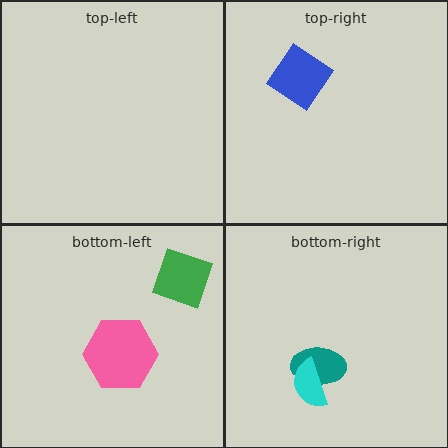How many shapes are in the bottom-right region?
2.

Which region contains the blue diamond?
The top-right region.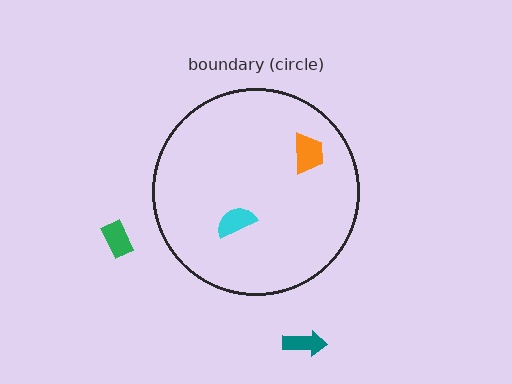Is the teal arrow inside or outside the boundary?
Outside.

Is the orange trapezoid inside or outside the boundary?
Inside.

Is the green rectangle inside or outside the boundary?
Outside.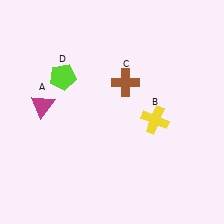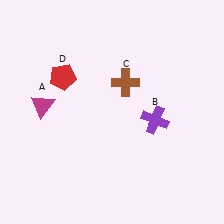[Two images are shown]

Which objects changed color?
B changed from yellow to purple. D changed from lime to red.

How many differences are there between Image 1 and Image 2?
There are 2 differences between the two images.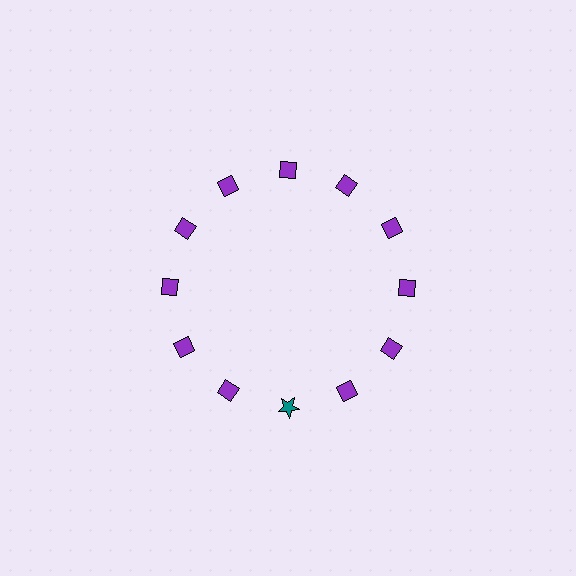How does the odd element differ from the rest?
It differs in both color (teal instead of purple) and shape (star instead of diamond).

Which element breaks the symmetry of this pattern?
The teal star at roughly the 6 o'clock position breaks the symmetry. All other shapes are purple diamonds.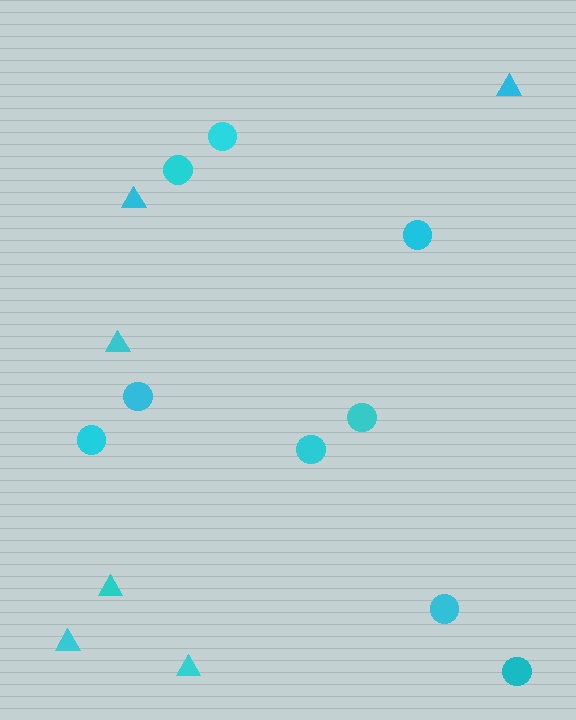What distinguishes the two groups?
There are 2 groups: one group of circles (9) and one group of triangles (6).